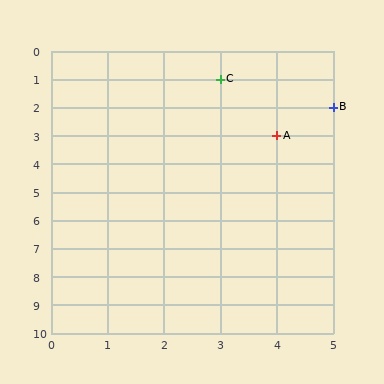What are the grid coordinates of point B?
Point B is at grid coordinates (5, 2).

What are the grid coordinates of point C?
Point C is at grid coordinates (3, 1).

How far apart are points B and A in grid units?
Points B and A are 1 column and 1 row apart (about 1.4 grid units diagonally).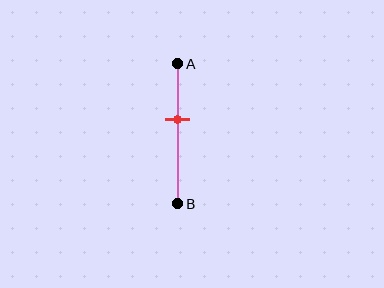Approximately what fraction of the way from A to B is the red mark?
The red mark is approximately 40% of the way from A to B.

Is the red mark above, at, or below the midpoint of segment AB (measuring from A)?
The red mark is above the midpoint of segment AB.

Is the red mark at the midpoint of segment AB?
No, the mark is at about 40% from A, not at the 50% midpoint.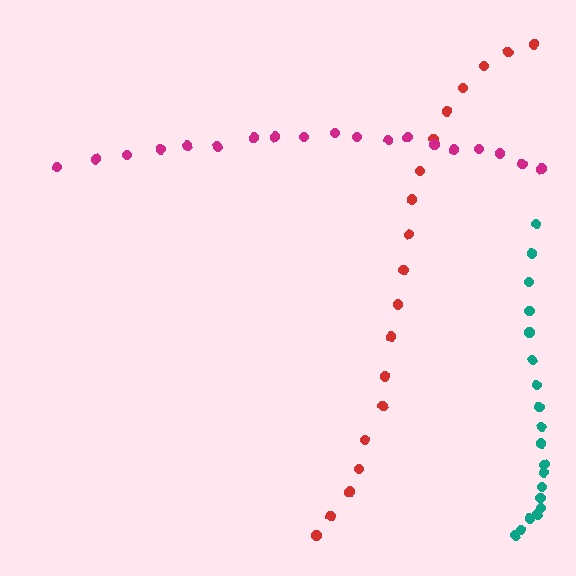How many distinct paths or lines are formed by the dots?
There are 3 distinct paths.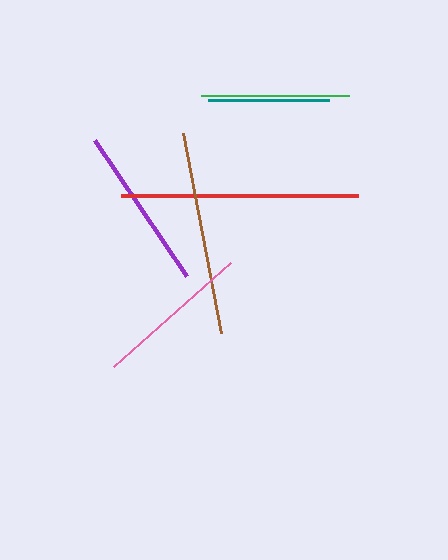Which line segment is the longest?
The red line is the longest at approximately 237 pixels.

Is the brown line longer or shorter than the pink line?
The brown line is longer than the pink line.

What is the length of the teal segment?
The teal segment is approximately 121 pixels long.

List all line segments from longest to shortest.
From longest to shortest: red, brown, purple, pink, green, teal.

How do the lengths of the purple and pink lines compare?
The purple and pink lines are approximately the same length.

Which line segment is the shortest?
The teal line is the shortest at approximately 121 pixels.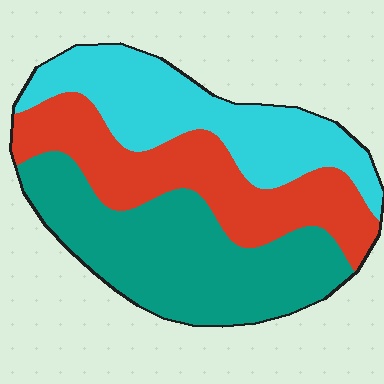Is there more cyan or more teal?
Teal.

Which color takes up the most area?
Teal, at roughly 40%.